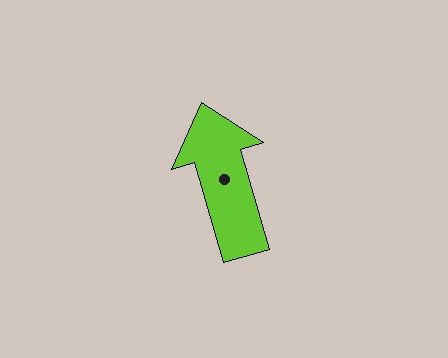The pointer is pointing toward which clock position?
Roughly 11 o'clock.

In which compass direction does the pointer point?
North.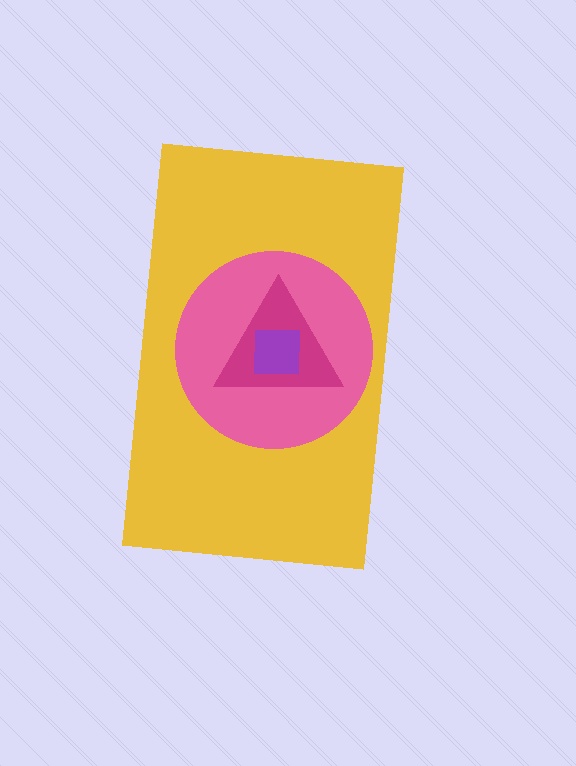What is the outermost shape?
The yellow rectangle.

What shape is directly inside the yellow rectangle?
The pink circle.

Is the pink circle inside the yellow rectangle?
Yes.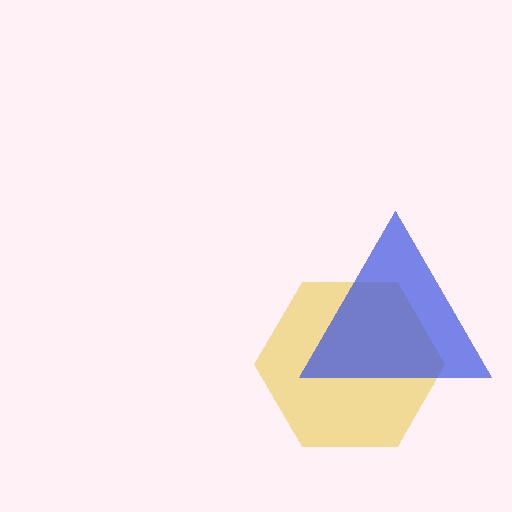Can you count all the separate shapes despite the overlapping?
Yes, there are 2 separate shapes.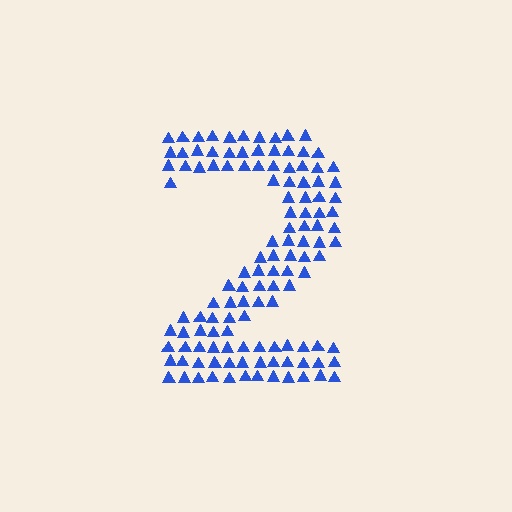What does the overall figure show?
The overall figure shows the digit 2.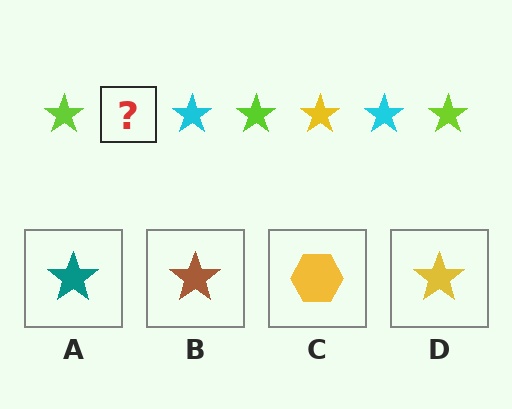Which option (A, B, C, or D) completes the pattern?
D.